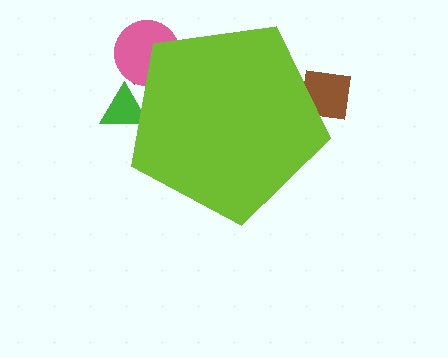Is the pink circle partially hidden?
Yes, the pink circle is partially hidden behind the lime pentagon.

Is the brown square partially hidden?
Yes, the brown square is partially hidden behind the lime pentagon.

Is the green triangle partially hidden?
Yes, the green triangle is partially hidden behind the lime pentagon.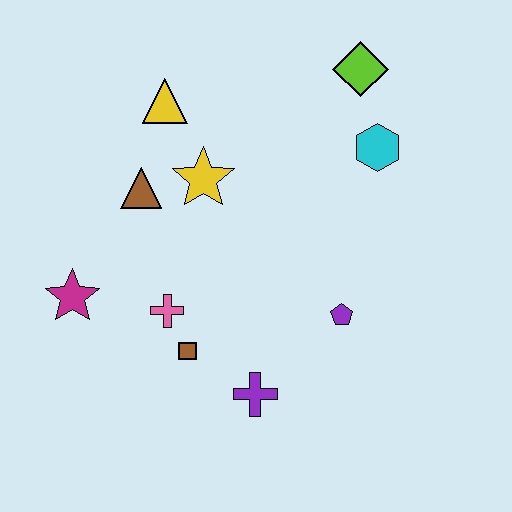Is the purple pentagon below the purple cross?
No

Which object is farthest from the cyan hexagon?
The magenta star is farthest from the cyan hexagon.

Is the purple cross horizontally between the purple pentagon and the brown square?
Yes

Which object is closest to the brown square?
The pink cross is closest to the brown square.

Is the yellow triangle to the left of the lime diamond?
Yes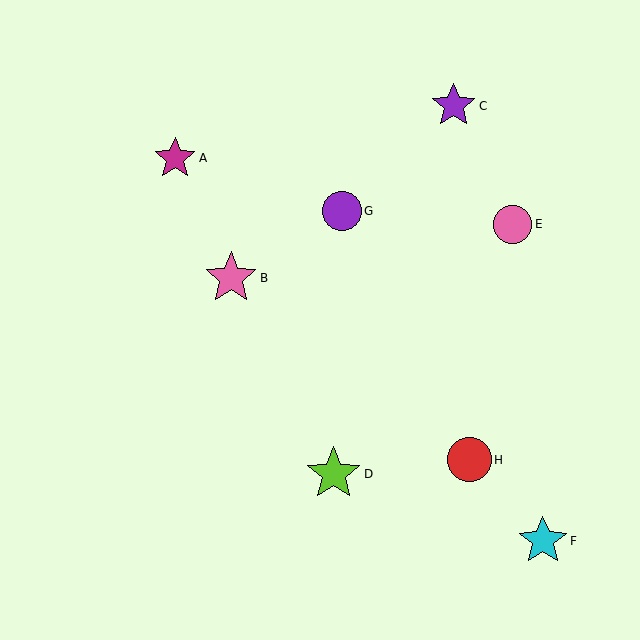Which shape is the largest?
The lime star (labeled D) is the largest.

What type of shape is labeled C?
Shape C is a purple star.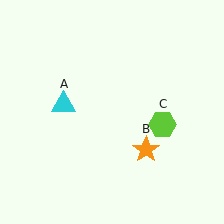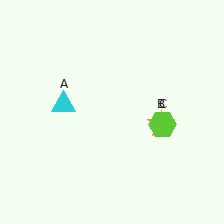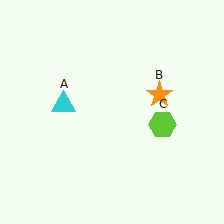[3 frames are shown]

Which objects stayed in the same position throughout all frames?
Cyan triangle (object A) and lime hexagon (object C) remained stationary.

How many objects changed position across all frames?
1 object changed position: orange star (object B).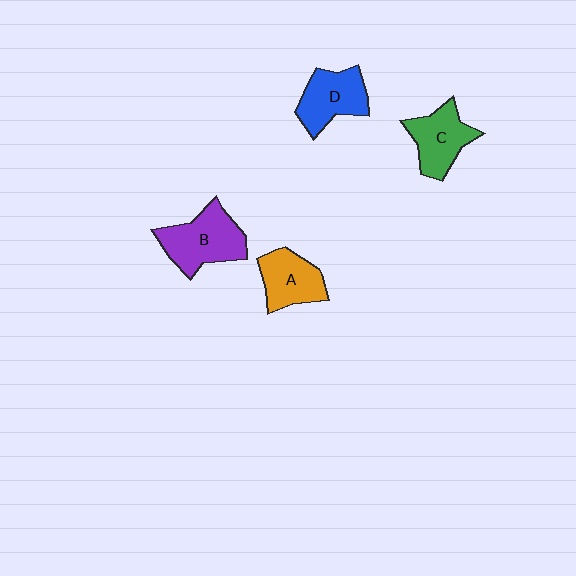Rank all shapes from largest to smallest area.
From largest to smallest: B (purple), D (blue), C (green), A (orange).